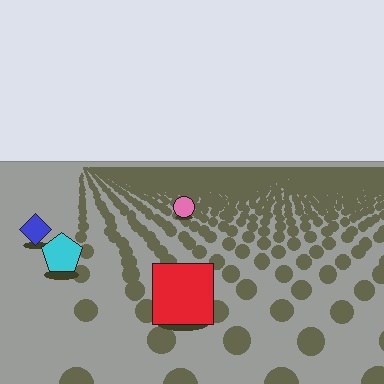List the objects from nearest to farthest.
From nearest to farthest: the red square, the cyan pentagon, the blue diamond, the pink circle.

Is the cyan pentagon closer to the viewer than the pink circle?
Yes. The cyan pentagon is closer — you can tell from the texture gradient: the ground texture is coarser near it.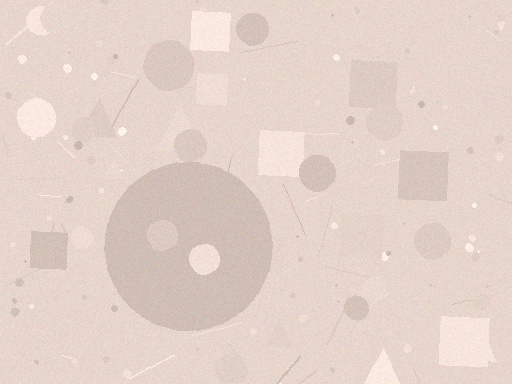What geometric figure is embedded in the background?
A circle is embedded in the background.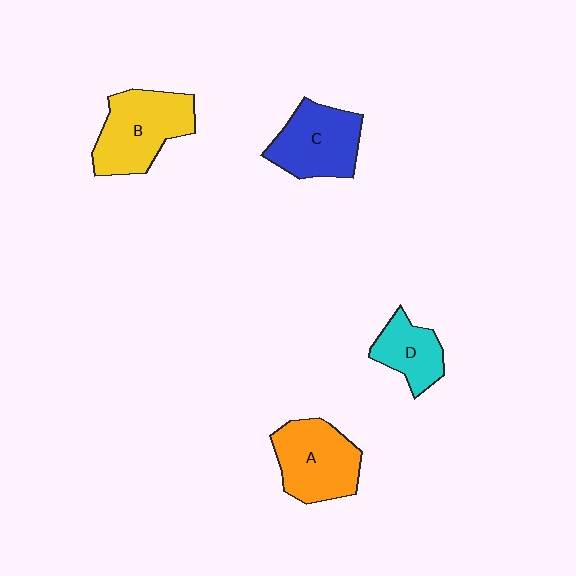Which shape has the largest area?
Shape B (yellow).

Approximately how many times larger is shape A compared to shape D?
Approximately 1.6 times.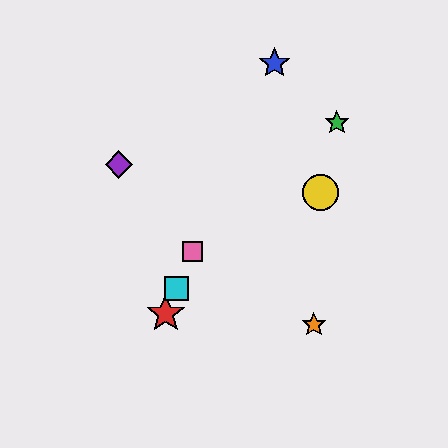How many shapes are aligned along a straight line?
4 shapes (the red star, the blue star, the cyan square, the pink square) are aligned along a straight line.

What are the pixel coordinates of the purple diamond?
The purple diamond is at (119, 164).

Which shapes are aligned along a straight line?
The red star, the blue star, the cyan square, the pink square are aligned along a straight line.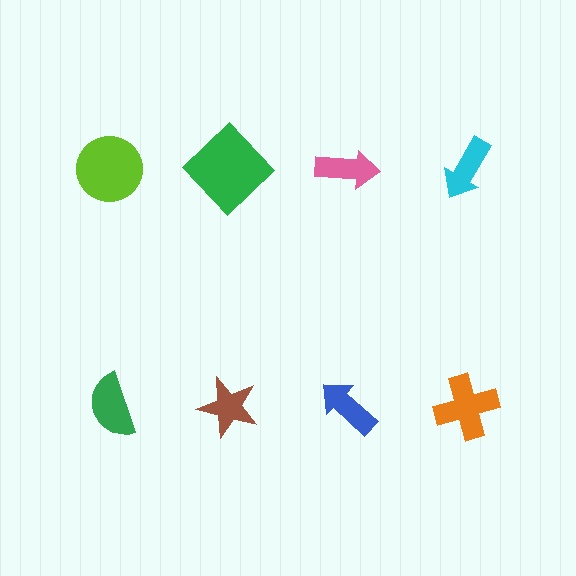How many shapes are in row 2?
4 shapes.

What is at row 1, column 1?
A lime circle.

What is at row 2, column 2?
A brown star.